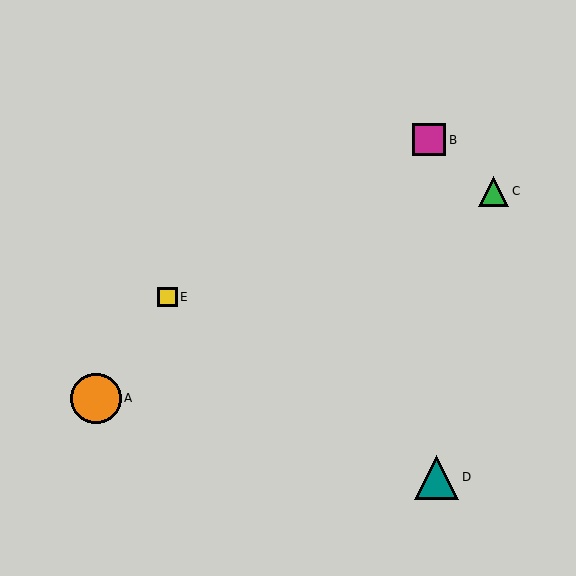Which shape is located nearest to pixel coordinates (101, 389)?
The orange circle (labeled A) at (96, 398) is nearest to that location.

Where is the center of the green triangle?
The center of the green triangle is at (494, 191).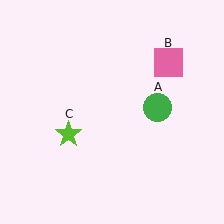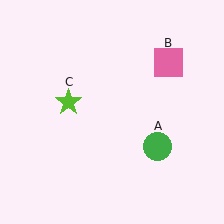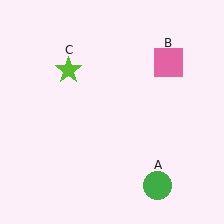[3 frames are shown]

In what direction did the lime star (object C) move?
The lime star (object C) moved up.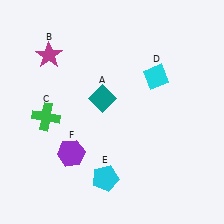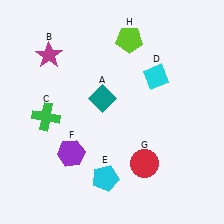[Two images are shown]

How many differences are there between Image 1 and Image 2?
There are 2 differences between the two images.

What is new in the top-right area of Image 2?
A lime pentagon (H) was added in the top-right area of Image 2.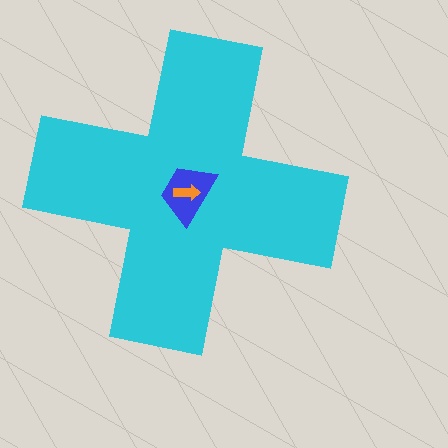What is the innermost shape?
The orange arrow.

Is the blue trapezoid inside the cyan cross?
Yes.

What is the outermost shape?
The cyan cross.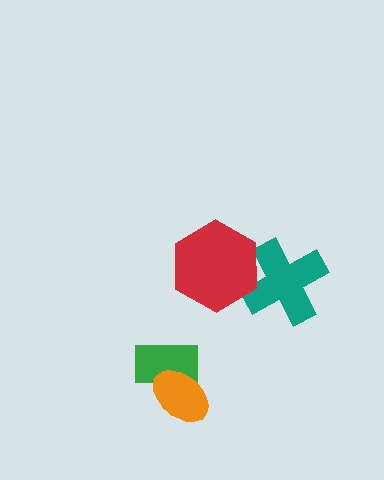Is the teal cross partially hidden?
Yes, it is partially covered by another shape.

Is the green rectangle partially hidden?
Yes, it is partially covered by another shape.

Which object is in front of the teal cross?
The red hexagon is in front of the teal cross.